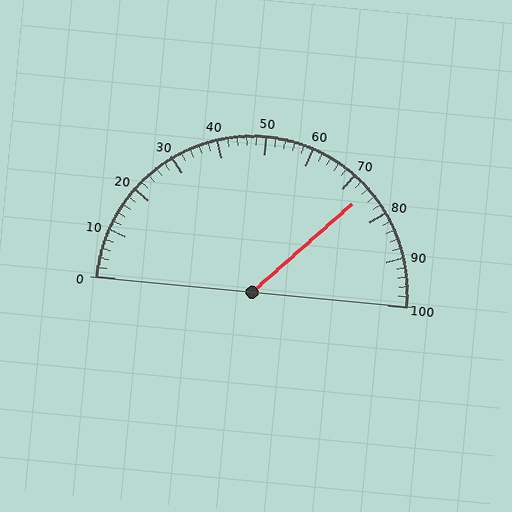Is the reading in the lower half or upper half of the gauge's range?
The reading is in the upper half of the range (0 to 100).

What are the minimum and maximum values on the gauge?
The gauge ranges from 0 to 100.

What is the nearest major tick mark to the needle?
The nearest major tick mark is 70.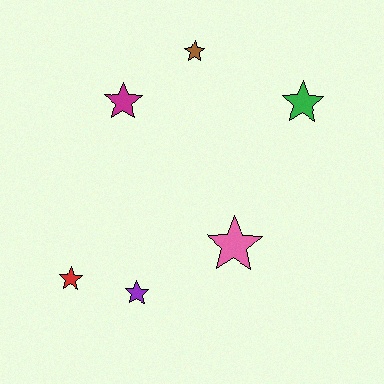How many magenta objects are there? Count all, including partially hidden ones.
There is 1 magenta object.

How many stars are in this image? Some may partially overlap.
There are 6 stars.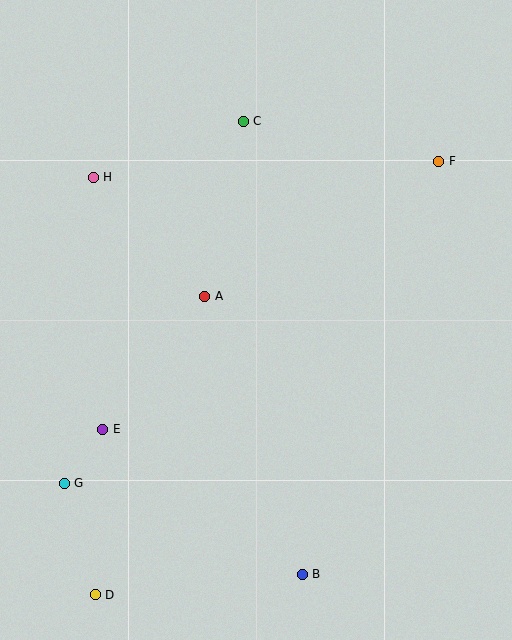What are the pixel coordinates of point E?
Point E is at (103, 429).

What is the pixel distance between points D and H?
The distance between D and H is 417 pixels.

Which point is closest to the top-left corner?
Point H is closest to the top-left corner.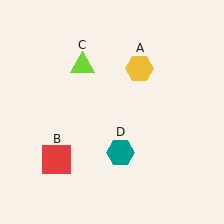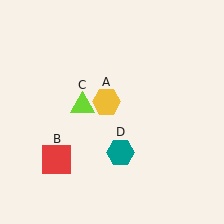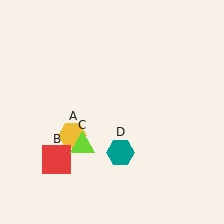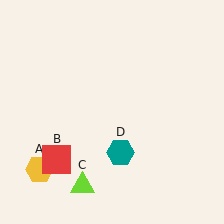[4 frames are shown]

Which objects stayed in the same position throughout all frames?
Red square (object B) and teal hexagon (object D) remained stationary.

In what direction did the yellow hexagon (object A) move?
The yellow hexagon (object A) moved down and to the left.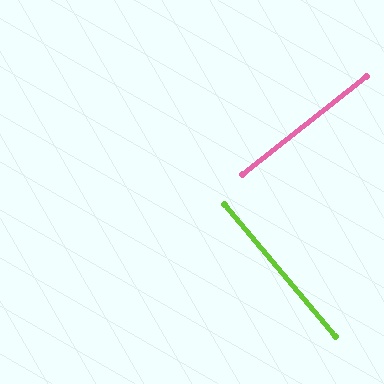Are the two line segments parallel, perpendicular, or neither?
Perpendicular — they meet at approximately 88°.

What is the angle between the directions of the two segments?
Approximately 88 degrees.